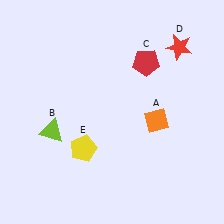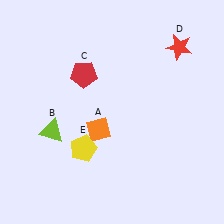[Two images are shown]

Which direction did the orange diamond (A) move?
The orange diamond (A) moved left.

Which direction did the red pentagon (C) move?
The red pentagon (C) moved left.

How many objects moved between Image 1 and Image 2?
2 objects moved between the two images.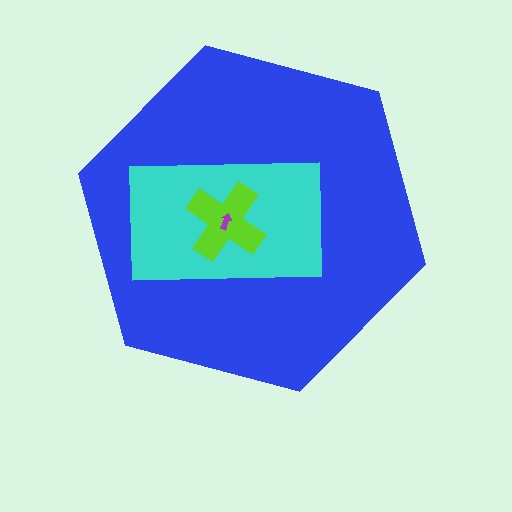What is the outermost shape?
The blue hexagon.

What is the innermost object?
The purple arrow.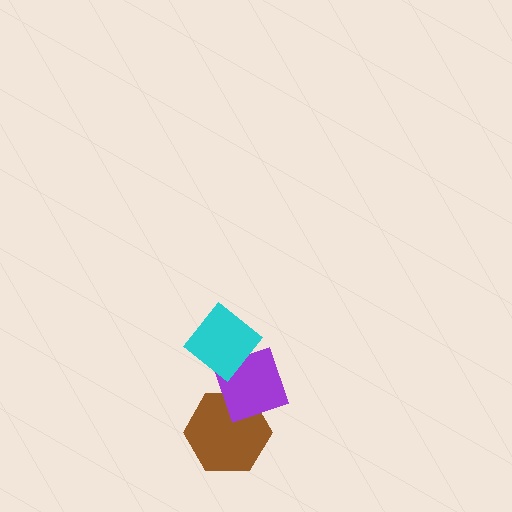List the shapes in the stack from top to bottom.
From top to bottom: the cyan diamond, the purple diamond, the brown hexagon.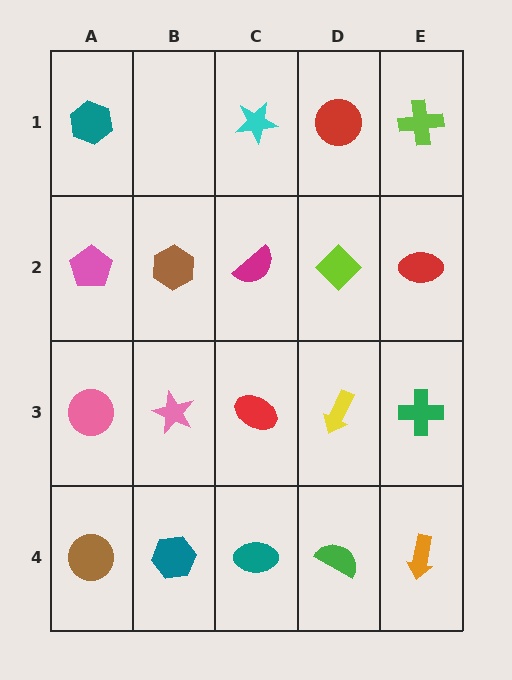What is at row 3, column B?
A pink star.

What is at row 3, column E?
A green cross.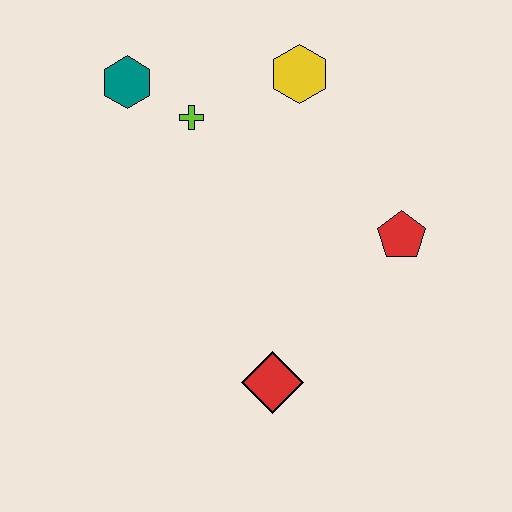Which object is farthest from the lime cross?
The red diamond is farthest from the lime cross.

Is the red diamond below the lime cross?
Yes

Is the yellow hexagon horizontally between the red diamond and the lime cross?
No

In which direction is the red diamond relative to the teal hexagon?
The red diamond is below the teal hexagon.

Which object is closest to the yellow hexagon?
The lime cross is closest to the yellow hexagon.